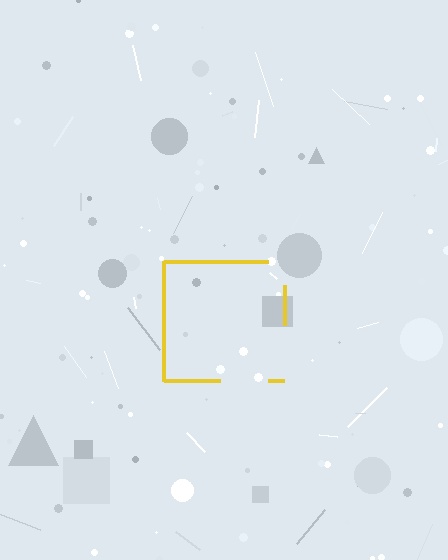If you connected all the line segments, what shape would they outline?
They would outline a square.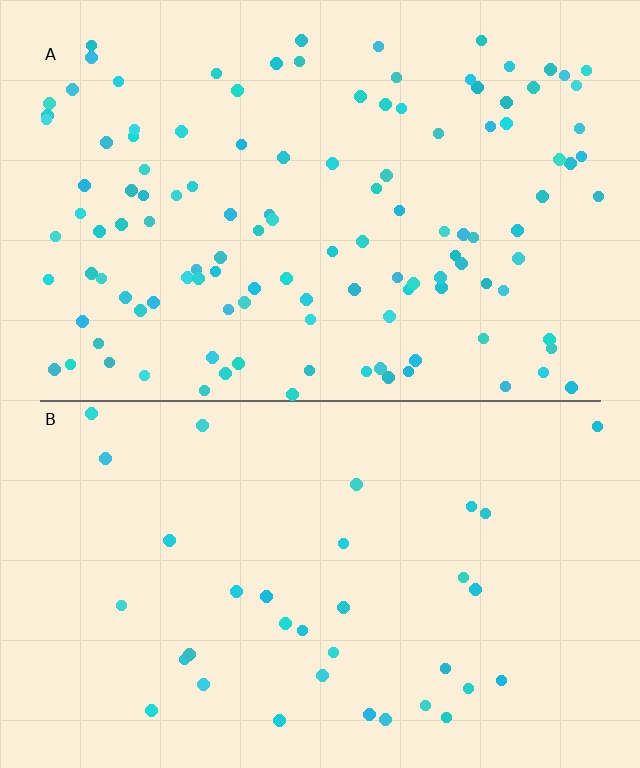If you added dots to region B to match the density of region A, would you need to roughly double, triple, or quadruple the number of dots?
Approximately triple.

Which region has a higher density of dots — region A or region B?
A (the top).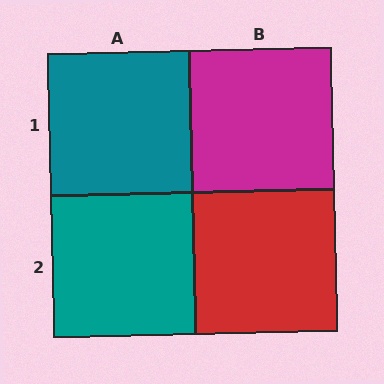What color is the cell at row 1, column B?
Magenta.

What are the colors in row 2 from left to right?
Teal, red.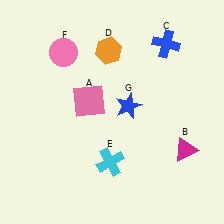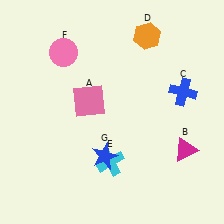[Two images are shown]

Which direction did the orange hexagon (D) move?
The orange hexagon (D) moved right.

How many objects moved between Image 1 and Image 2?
3 objects moved between the two images.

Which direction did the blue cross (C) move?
The blue cross (C) moved down.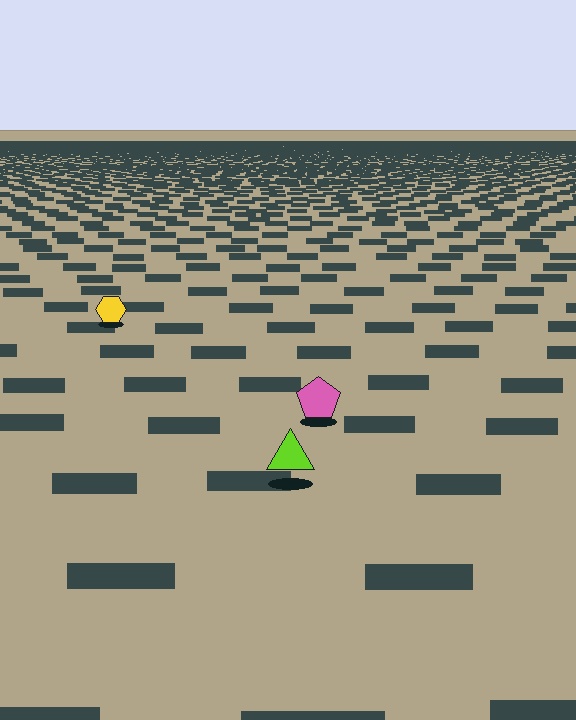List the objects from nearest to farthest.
From nearest to farthest: the lime triangle, the pink pentagon, the yellow hexagon.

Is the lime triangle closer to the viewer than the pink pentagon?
Yes. The lime triangle is closer — you can tell from the texture gradient: the ground texture is coarser near it.